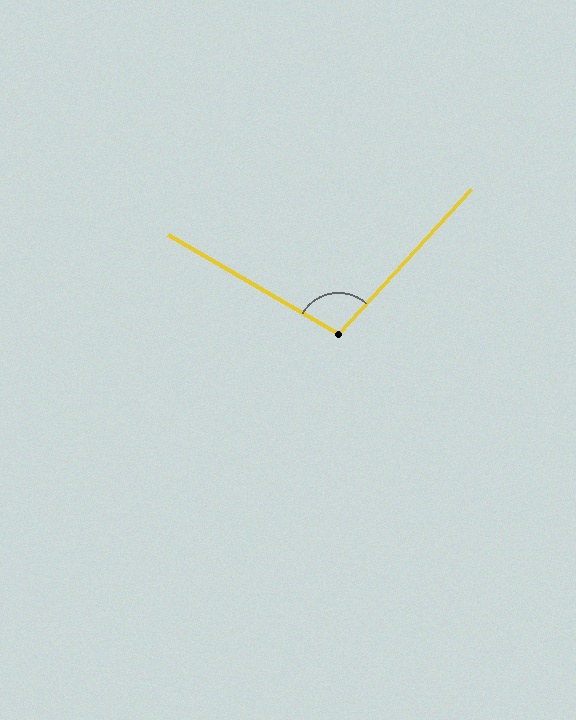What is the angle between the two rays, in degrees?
Approximately 103 degrees.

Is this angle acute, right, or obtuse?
It is obtuse.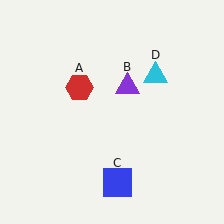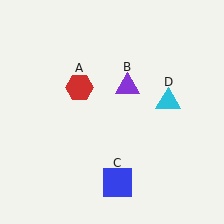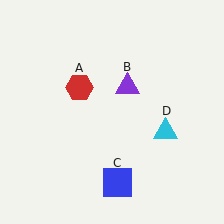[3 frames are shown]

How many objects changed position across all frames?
1 object changed position: cyan triangle (object D).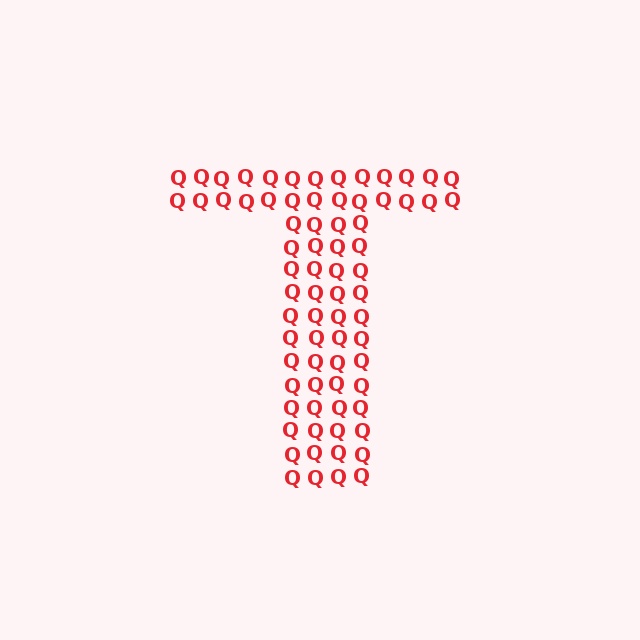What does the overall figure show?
The overall figure shows the letter T.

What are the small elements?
The small elements are letter Q's.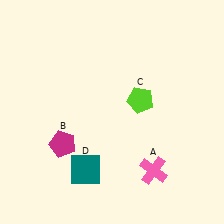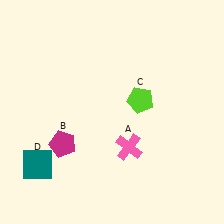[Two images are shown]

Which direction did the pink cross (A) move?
The pink cross (A) moved left.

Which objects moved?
The objects that moved are: the pink cross (A), the teal square (D).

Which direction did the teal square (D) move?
The teal square (D) moved left.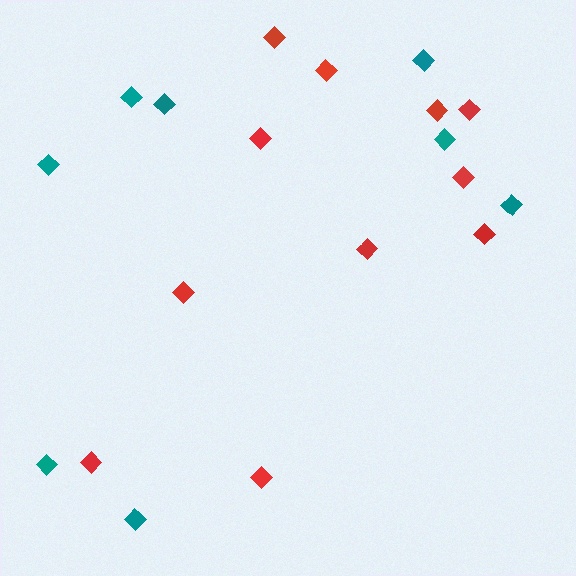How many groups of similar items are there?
There are 2 groups: one group of red diamonds (11) and one group of teal diamonds (8).